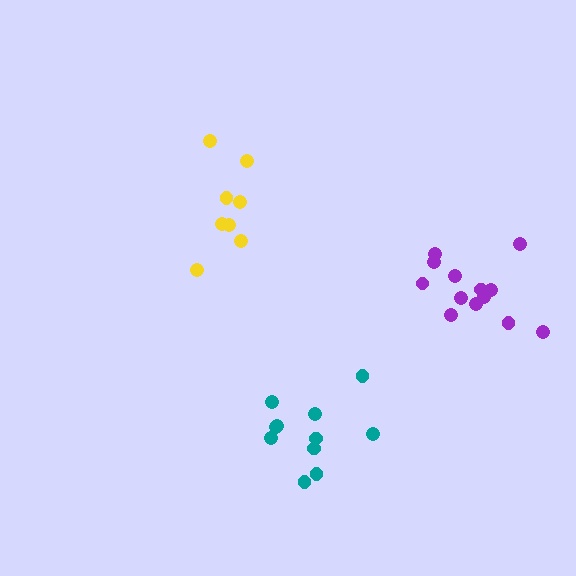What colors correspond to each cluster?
The clusters are colored: yellow, purple, teal.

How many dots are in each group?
Group 1: 8 dots, Group 2: 13 dots, Group 3: 11 dots (32 total).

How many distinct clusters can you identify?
There are 3 distinct clusters.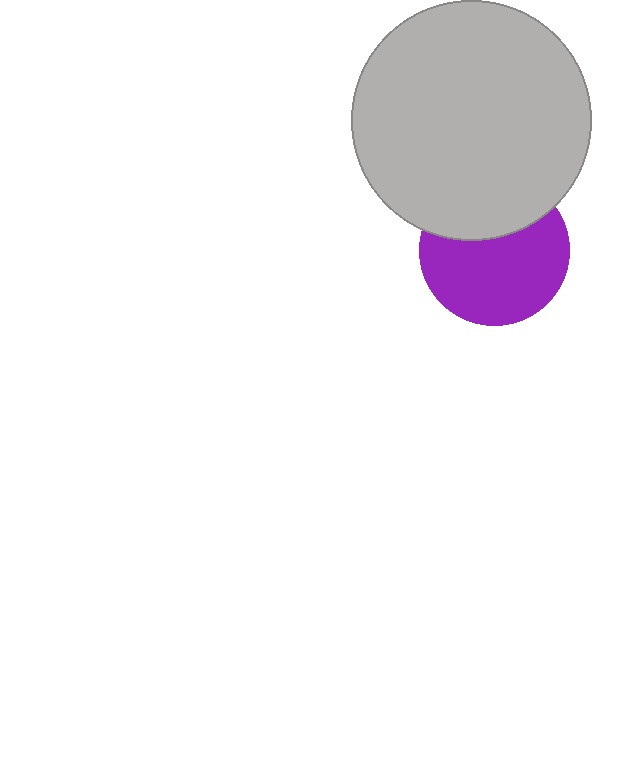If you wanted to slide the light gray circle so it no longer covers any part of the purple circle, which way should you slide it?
Slide it up — that is the most direct way to separate the two shapes.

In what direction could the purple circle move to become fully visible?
The purple circle could move down. That would shift it out from behind the light gray circle entirely.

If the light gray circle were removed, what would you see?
You would see the complete purple circle.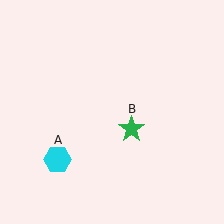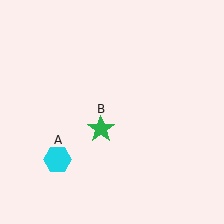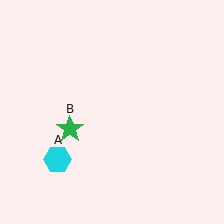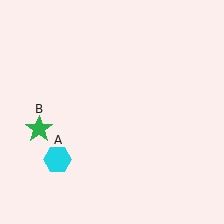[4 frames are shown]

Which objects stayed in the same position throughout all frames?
Cyan hexagon (object A) remained stationary.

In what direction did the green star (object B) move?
The green star (object B) moved left.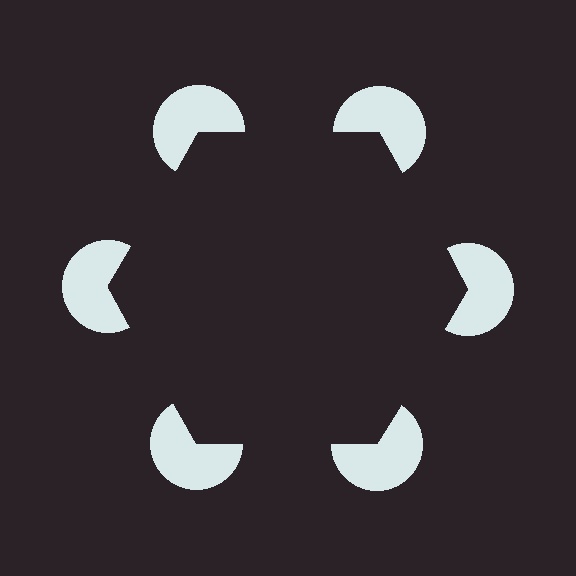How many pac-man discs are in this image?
There are 6 — one at each vertex of the illusory hexagon.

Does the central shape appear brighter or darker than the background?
It typically appears slightly darker than the background, even though no actual brightness change is drawn.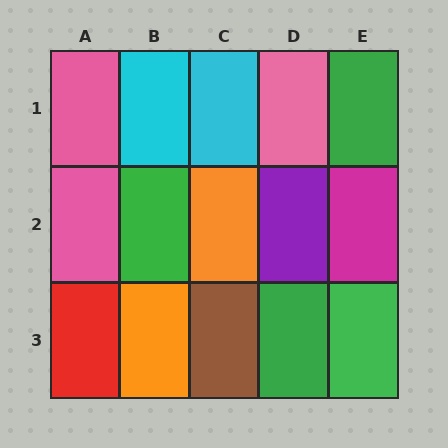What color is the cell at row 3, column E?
Green.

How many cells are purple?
1 cell is purple.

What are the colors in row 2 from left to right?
Pink, green, orange, purple, magenta.